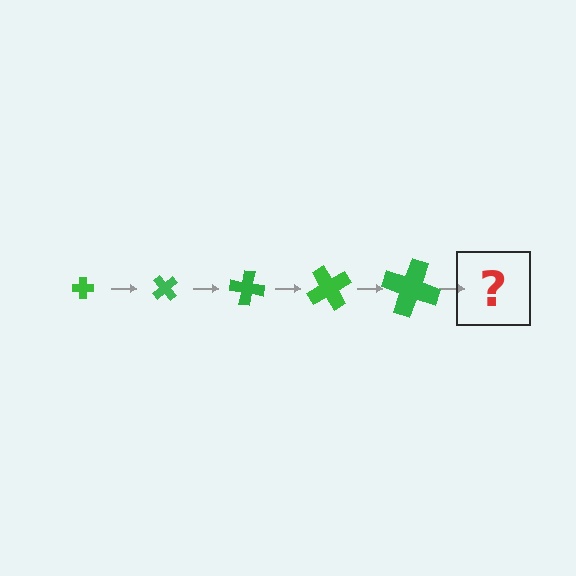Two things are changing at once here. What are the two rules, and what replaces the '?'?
The two rules are that the cross grows larger each step and it rotates 50 degrees each step. The '?' should be a cross, larger than the previous one and rotated 250 degrees from the start.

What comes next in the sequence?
The next element should be a cross, larger than the previous one and rotated 250 degrees from the start.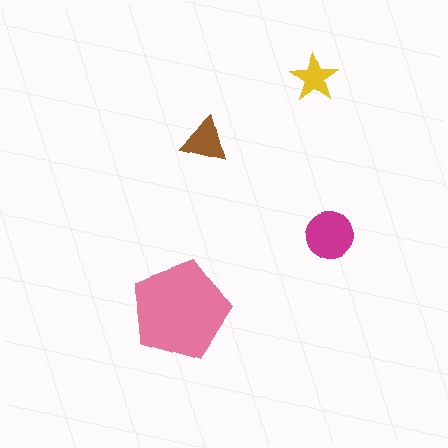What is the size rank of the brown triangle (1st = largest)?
3rd.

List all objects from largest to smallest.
The pink pentagon, the magenta circle, the brown triangle, the yellow star.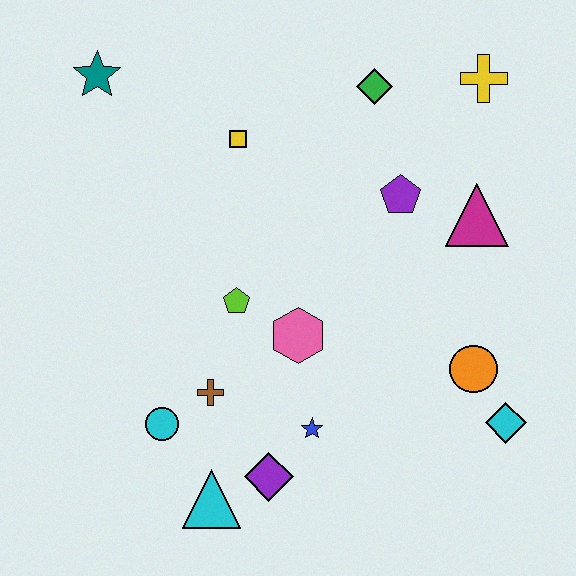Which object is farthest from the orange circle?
The teal star is farthest from the orange circle.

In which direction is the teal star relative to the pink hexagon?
The teal star is above the pink hexagon.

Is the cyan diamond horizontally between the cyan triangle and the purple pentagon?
No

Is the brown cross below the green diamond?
Yes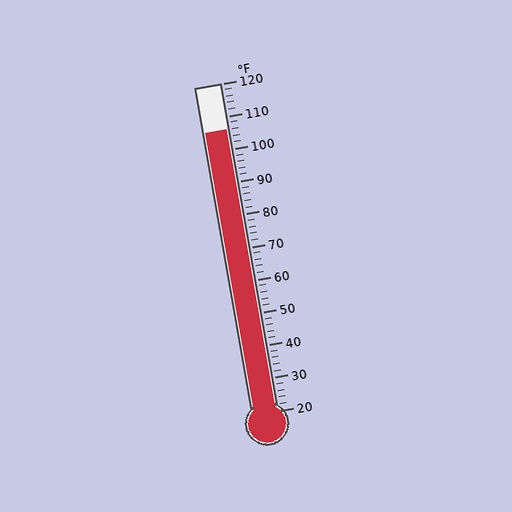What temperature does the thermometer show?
The thermometer shows approximately 106°F.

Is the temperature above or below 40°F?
The temperature is above 40°F.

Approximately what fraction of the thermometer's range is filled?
The thermometer is filled to approximately 85% of its range.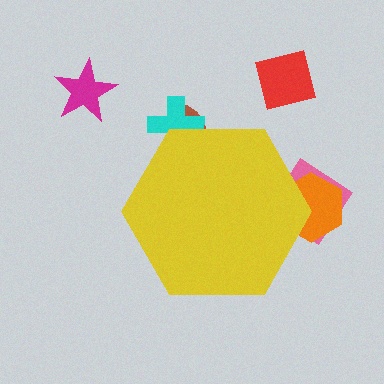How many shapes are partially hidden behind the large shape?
4 shapes are partially hidden.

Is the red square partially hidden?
No, the red square is fully visible.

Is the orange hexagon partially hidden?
Yes, the orange hexagon is partially hidden behind the yellow hexagon.